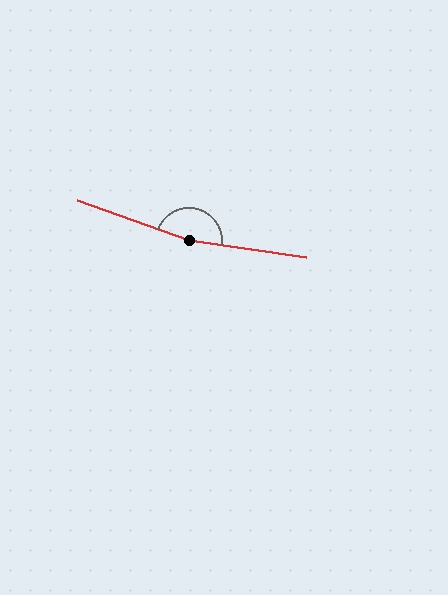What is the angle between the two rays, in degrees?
Approximately 169 degrees.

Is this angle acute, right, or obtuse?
It is obtuse.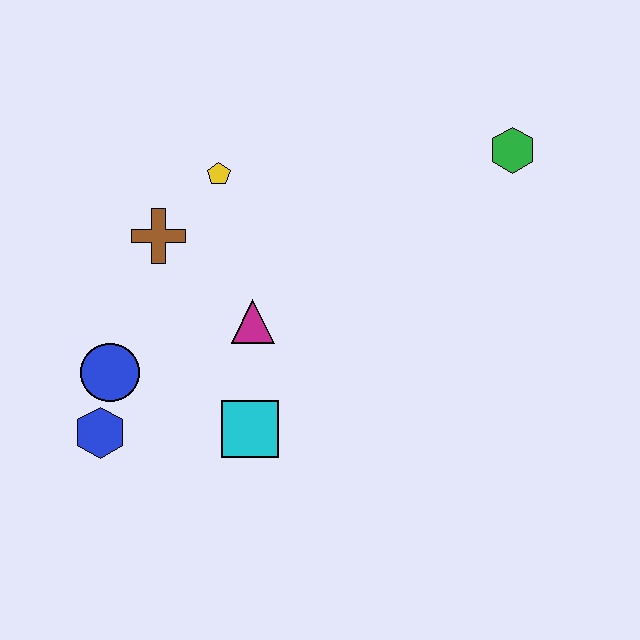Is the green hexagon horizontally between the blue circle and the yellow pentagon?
No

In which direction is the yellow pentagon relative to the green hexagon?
The yellow pentagon is to the left of the green hexagon.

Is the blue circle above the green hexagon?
No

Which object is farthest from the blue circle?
The green hexagon is farthest from the blue circle.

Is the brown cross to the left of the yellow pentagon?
Yes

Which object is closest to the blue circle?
The blue hexagon is closest to the blue circle.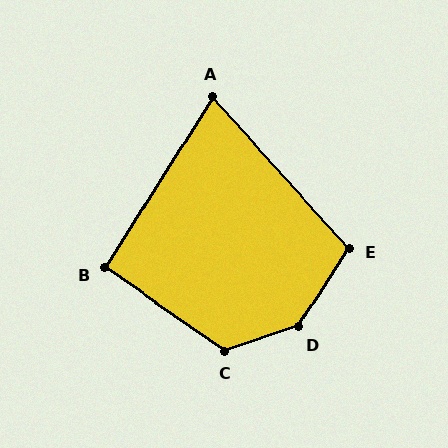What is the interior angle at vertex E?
Approximately 105 degrees (obtuse).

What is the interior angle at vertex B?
Approximately 92 degrees (approximately right).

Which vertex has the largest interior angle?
D, at approximately 141 degrees.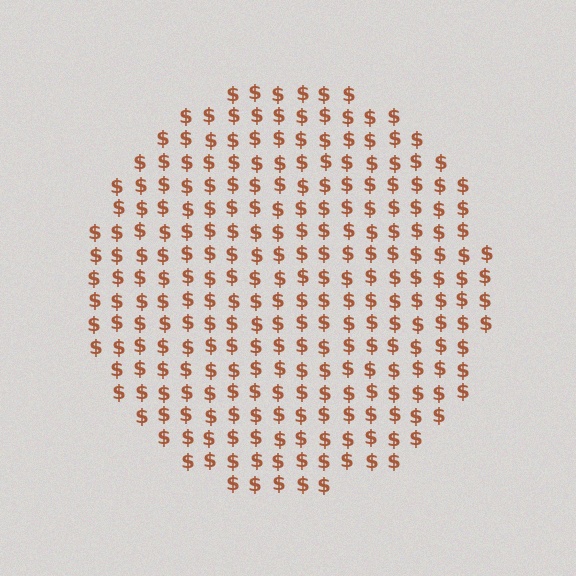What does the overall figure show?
The overall figure shows a circle.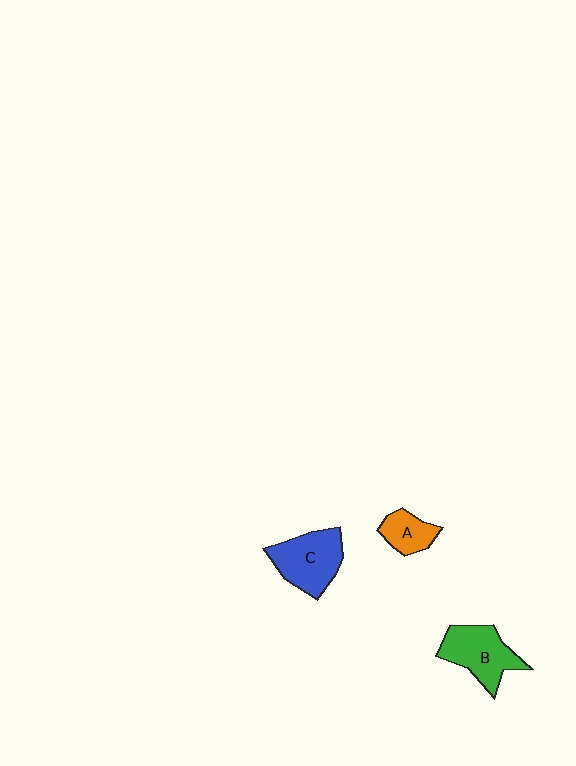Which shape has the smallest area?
Shape A (orange).